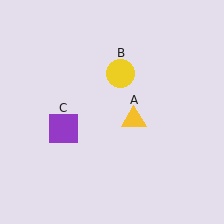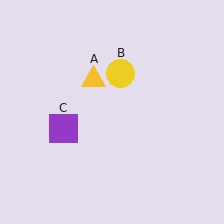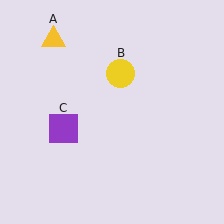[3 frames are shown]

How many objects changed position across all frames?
1 object changed position: yellow triangle (object A).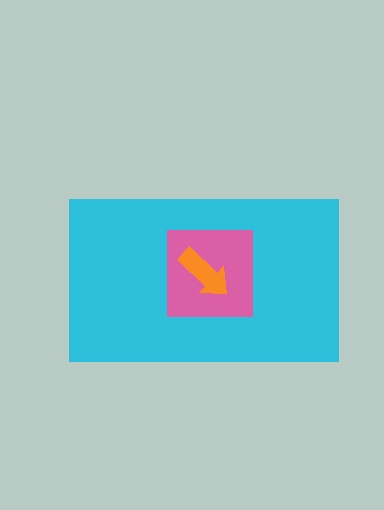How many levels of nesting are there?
3.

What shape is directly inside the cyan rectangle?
The pink square.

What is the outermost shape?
The cyan rectangle.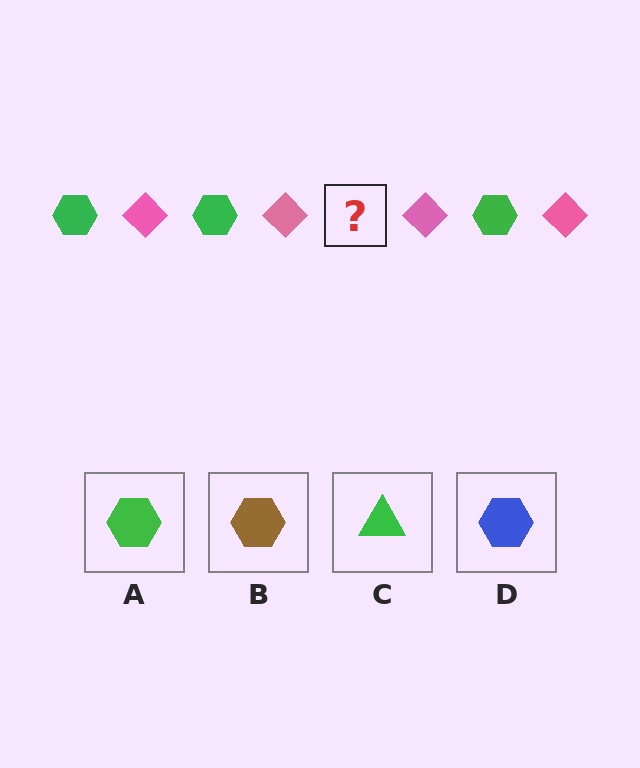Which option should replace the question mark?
Option A.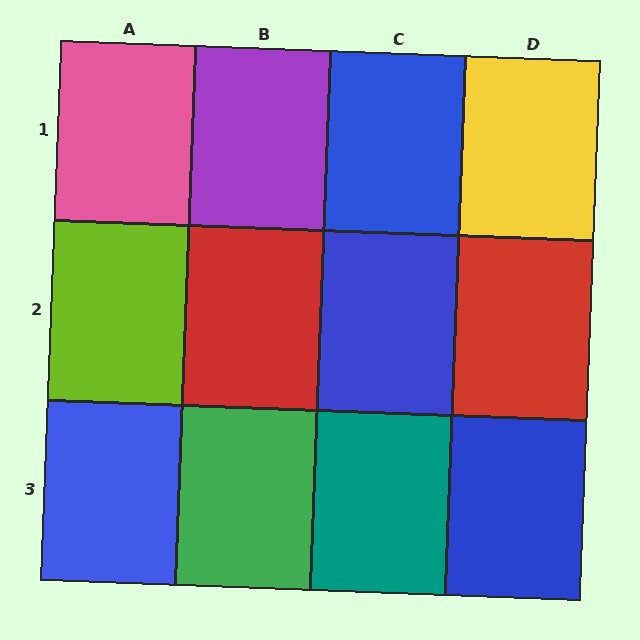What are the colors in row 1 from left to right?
Pink, purple, blue, yellow.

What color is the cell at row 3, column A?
Blue.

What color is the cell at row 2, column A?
Lime.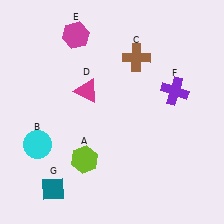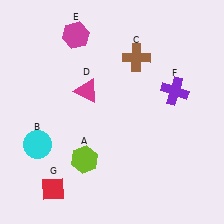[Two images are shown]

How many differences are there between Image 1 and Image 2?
There is 1 difference between the two images.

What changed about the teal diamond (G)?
In Image 1, G is teal. In Image 2, it changed to red.